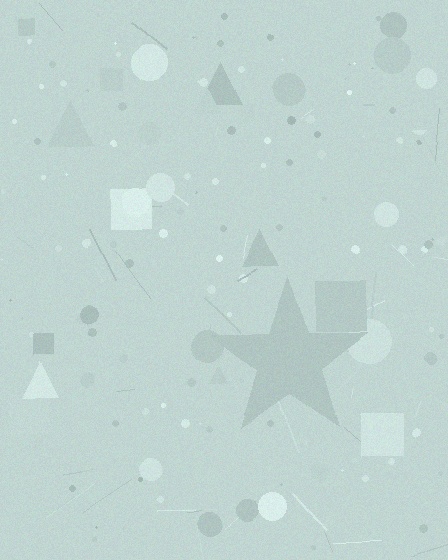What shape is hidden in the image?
A star is hidden in the image.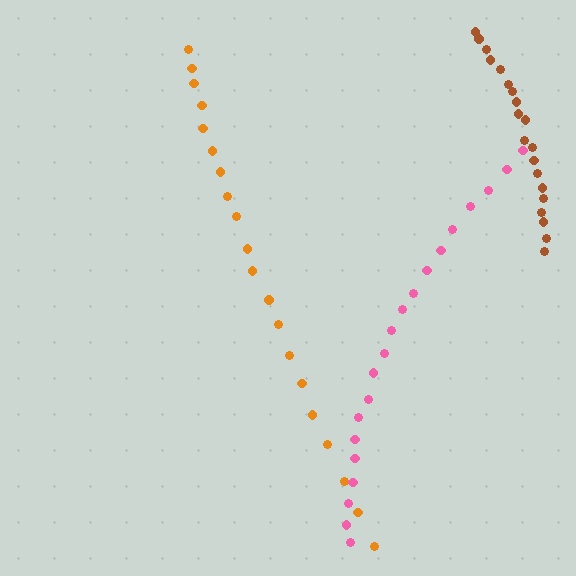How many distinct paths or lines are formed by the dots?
There are 3 distinct paths.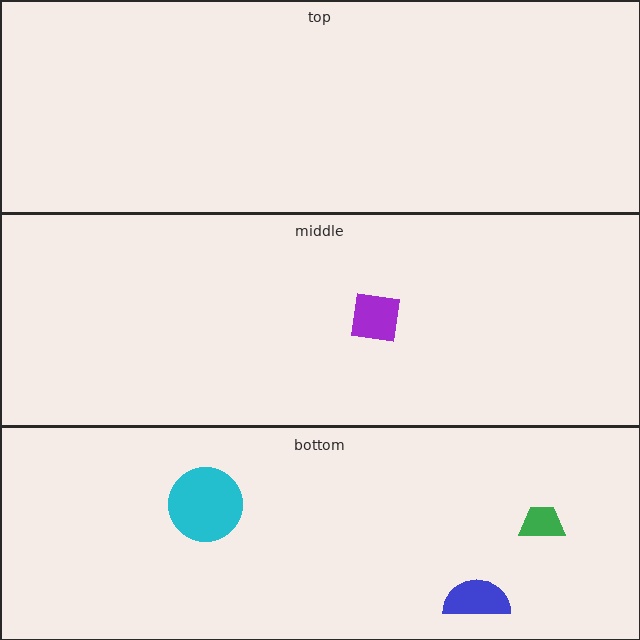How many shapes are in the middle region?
1.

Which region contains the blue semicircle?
The bottom region.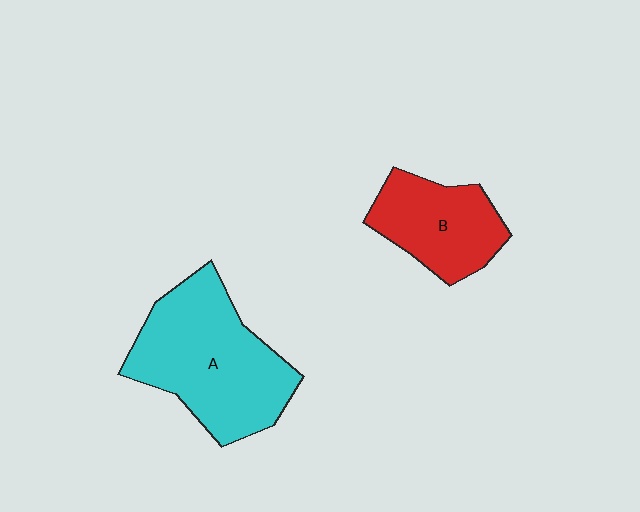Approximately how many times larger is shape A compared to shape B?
Approximately 1.7 times.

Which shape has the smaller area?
Shape B (red).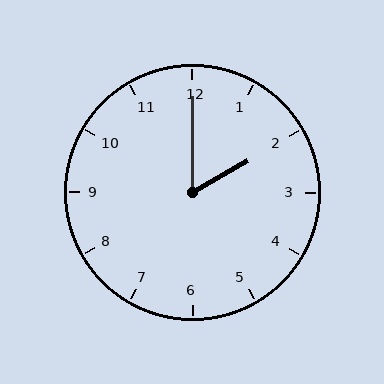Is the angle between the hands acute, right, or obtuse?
It is acute.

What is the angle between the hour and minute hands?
Approximately 60 degrees.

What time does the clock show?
2:00.